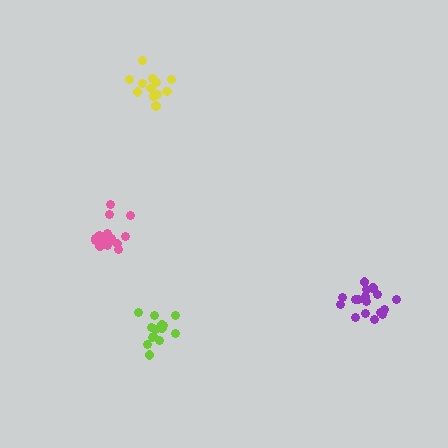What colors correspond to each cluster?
The clusters are colored: pink, yellow, purple, lime.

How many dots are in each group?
Group 1: 19 dots, Group 2: 14 dots, Group 3: 18 dots, Group 4: 15 dots (66 total).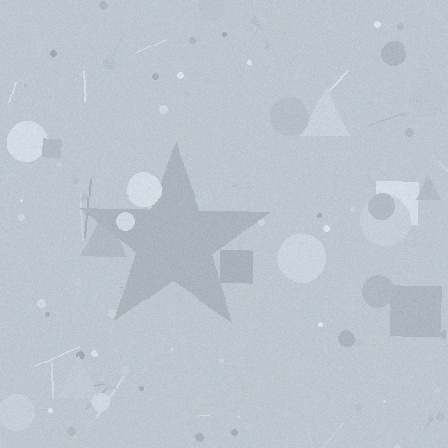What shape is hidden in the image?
A star is hidden in the image.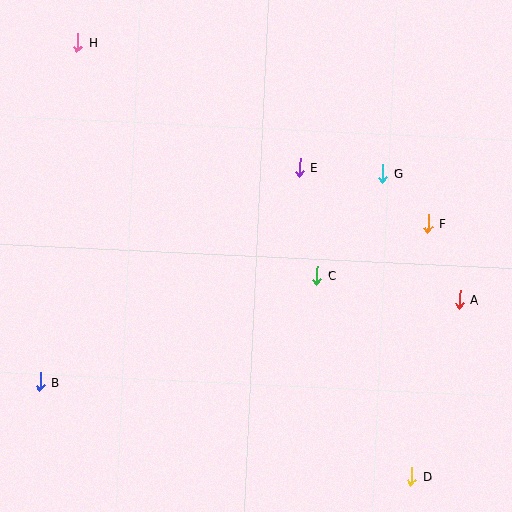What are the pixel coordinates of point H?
Point H is at (77, 43).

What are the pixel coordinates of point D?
Point D is at (412, 476).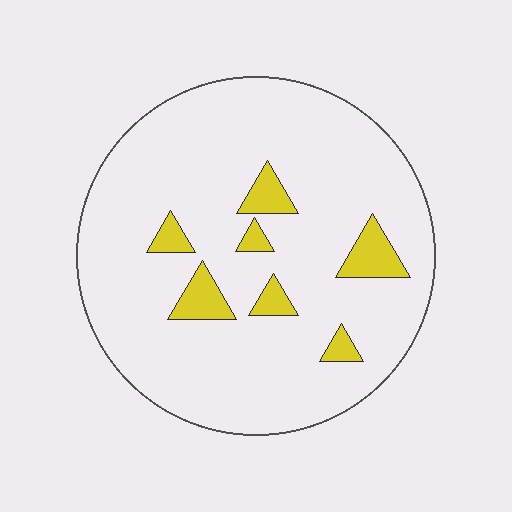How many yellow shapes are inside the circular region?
7.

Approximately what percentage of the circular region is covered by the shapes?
Approximately 10%.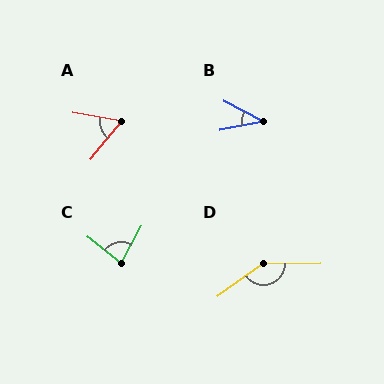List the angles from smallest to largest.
B (38°), A (60°), C (81°), D (144°).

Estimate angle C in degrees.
Approximately 81 degrees.